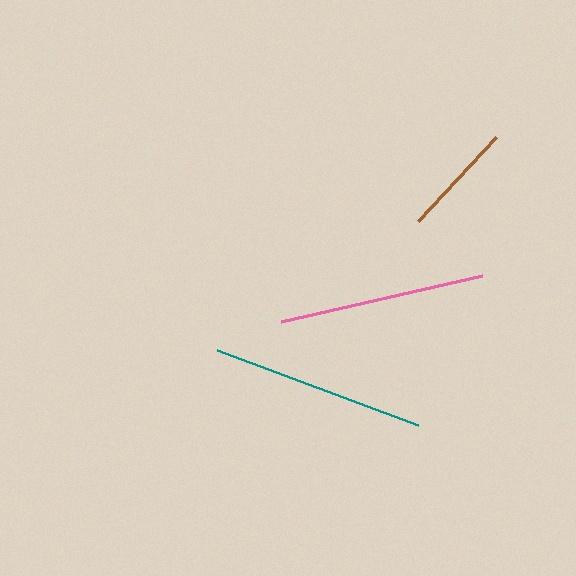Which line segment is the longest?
The teal line is the longest at approximately 214 pixels.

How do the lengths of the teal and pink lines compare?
The teal and pink lines are approximately the same length.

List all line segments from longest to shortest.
From longest to shortest: teal, pink, brown.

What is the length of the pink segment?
The pink segment is approximately 206 pixels long.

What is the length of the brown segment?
The brown segment is approximately 114 pixels long.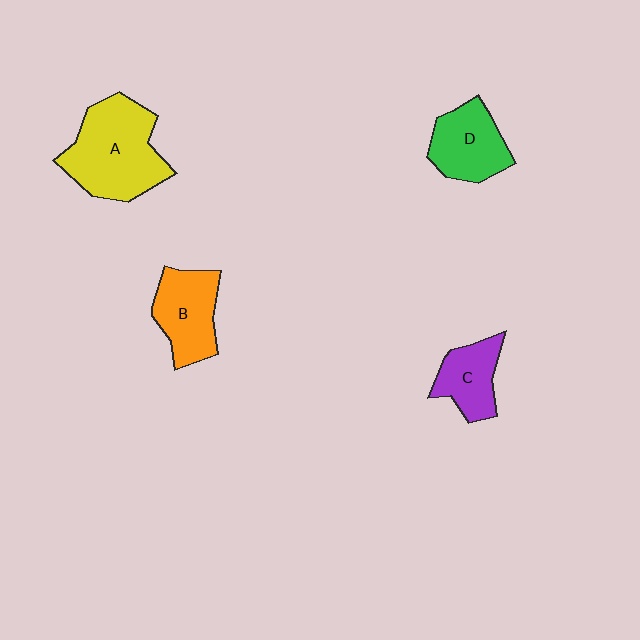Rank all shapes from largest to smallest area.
From largest to smallest: A (yellow), B (orange), D (green), C (purple).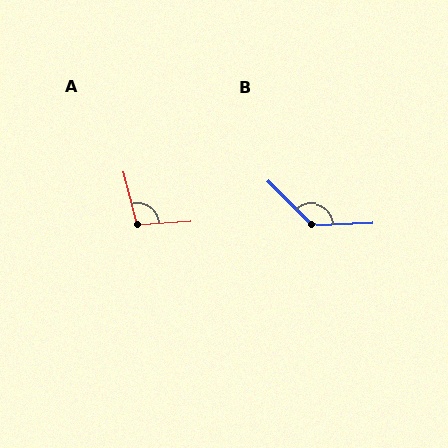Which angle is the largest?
B, at approximately 133 degrees.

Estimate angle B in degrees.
Approximately 133 degrees.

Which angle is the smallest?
A, at approximately 100 degrees.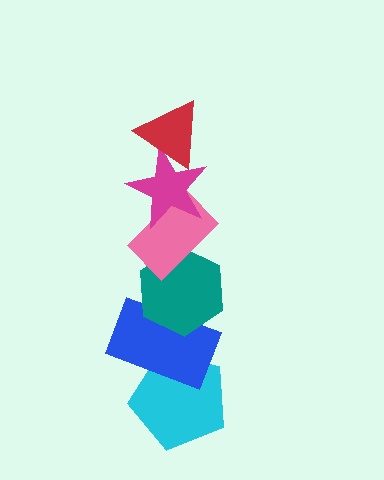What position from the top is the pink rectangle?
The pink rectangle is 3rd from the top.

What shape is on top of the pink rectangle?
The magenta star is on top of the pink rectangle.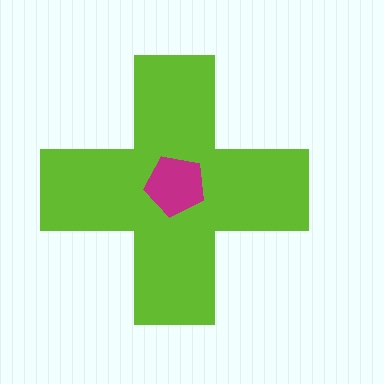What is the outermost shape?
The lime cross.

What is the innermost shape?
The magenta pentagon.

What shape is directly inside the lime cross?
The magenta pentagon.